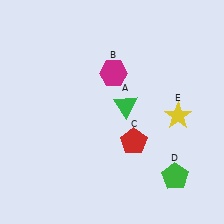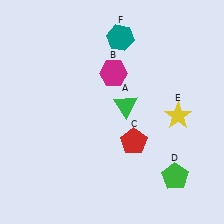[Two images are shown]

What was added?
A teal hexagon (F) was added in Image 2.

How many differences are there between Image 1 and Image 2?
There is 1 difference between the two images.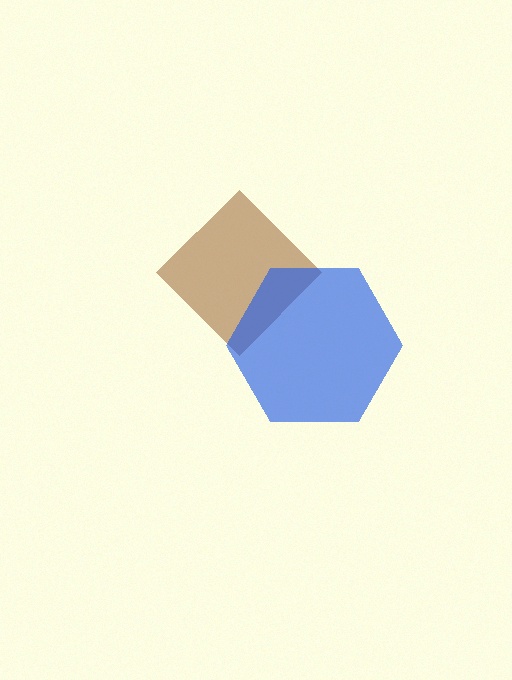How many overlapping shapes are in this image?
There are 2 overlapping shapes in the image.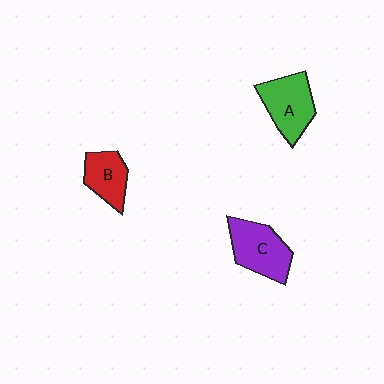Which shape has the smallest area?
Shape B (red).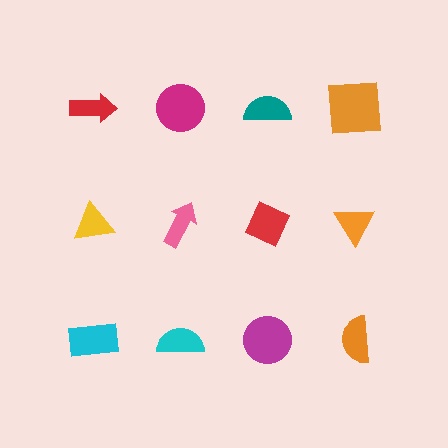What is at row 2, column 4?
An orange triangle.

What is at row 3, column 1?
A cyan rectangle.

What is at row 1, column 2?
A magenta circle.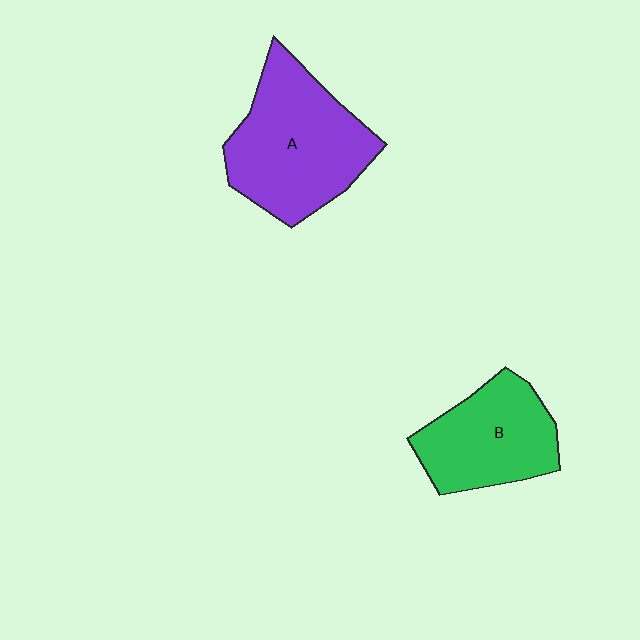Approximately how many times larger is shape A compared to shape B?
Approximately 1.4 times.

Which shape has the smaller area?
Shape B (green).